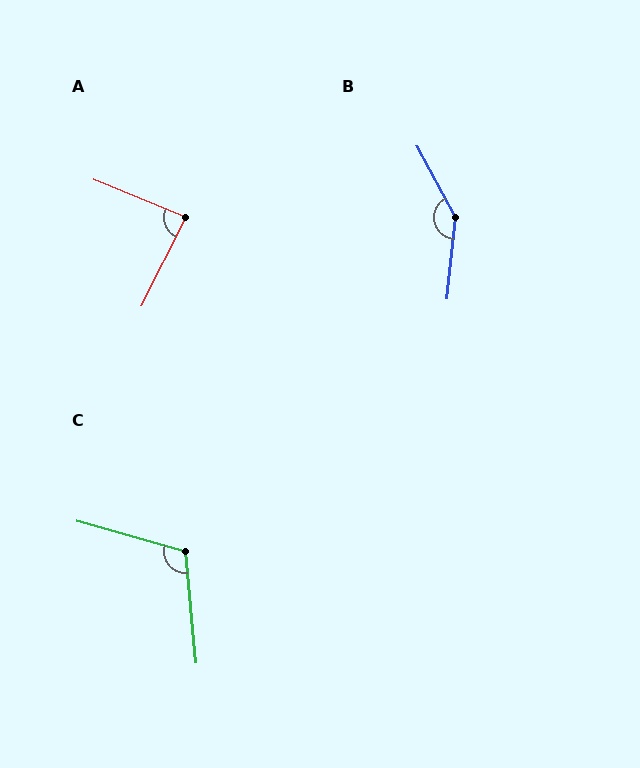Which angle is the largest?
B, at approximately 146 degrees.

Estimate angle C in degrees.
Approximately 111 degrees.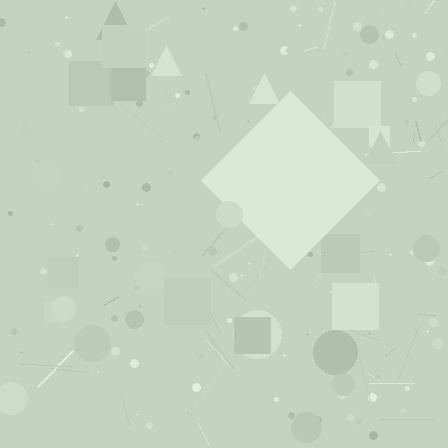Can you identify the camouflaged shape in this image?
The camouflaged shape is a diamond.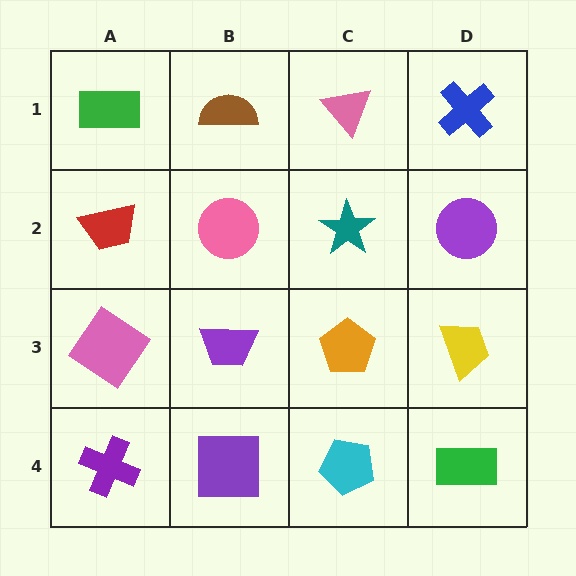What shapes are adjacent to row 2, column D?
A blue cross (row 1, column D), a yellow trapezoid (row 3, column D), a teal star (row 2, column C).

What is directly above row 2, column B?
A brown semicircle.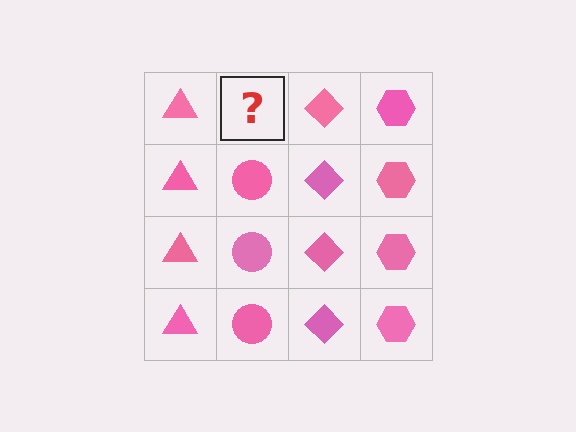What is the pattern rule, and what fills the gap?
The rule is that each column has a consistent shape. The gap should be filled with a pink circle.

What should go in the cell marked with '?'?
The missing cell should contain a pink circle.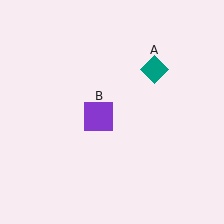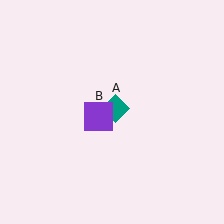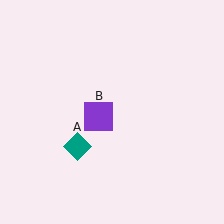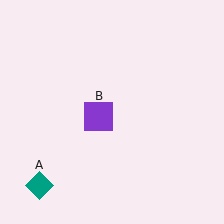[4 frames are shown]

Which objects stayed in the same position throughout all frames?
Purple square (object B) remained stationary.